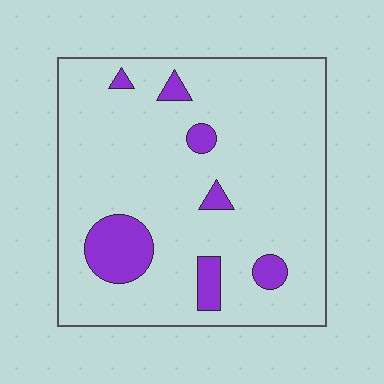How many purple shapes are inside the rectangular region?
7.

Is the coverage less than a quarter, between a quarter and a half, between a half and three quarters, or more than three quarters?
Less than a quarter.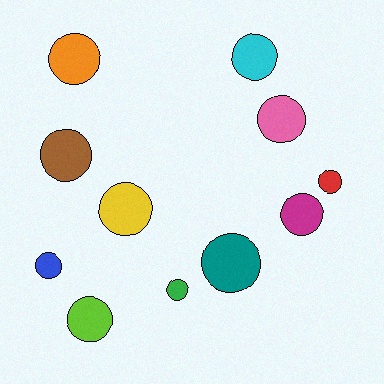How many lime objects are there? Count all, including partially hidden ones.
There is 1 lime object.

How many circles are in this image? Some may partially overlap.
There are 11 circles.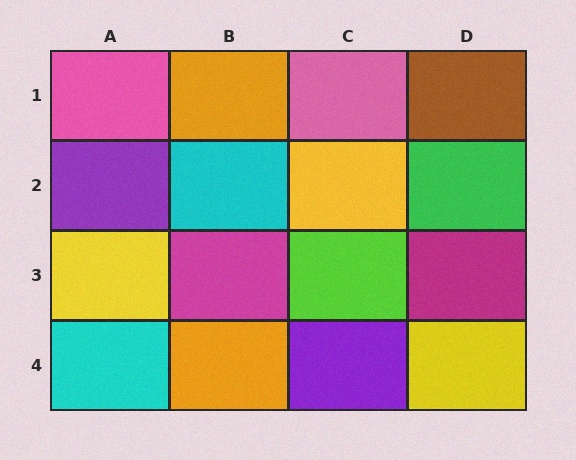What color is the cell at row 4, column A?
Cyan.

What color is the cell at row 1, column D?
Brown.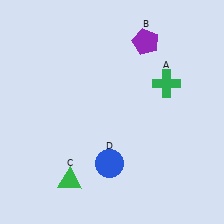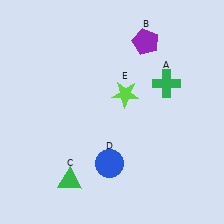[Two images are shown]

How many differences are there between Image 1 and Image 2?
There is 1 difference between the two images.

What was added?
A lime star (E) was added in Image 2.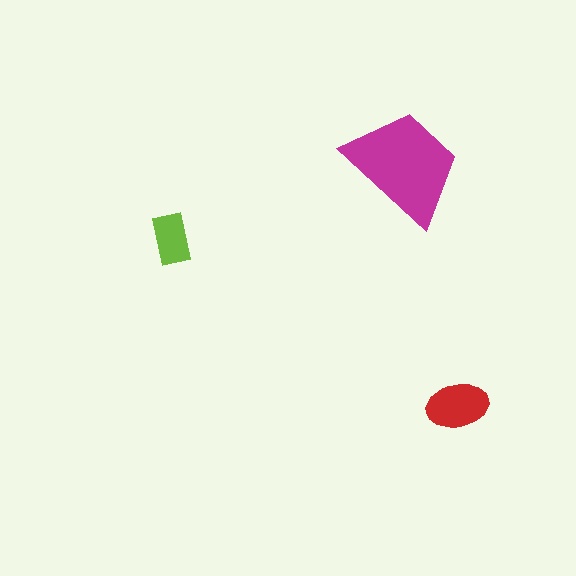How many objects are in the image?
There are 3 objects in the image.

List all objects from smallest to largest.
The lime rectangle, the red ellipse, the magenta trapezoid.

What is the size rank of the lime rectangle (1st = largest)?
3rd.